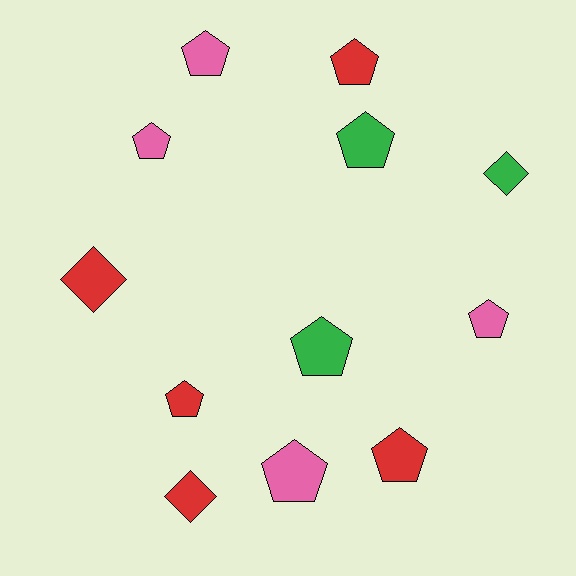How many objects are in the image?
There are 12 objects.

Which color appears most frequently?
Red, with 5 objects.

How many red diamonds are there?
There are 2 red diamonds.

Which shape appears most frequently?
Pentagon, with 9 objects.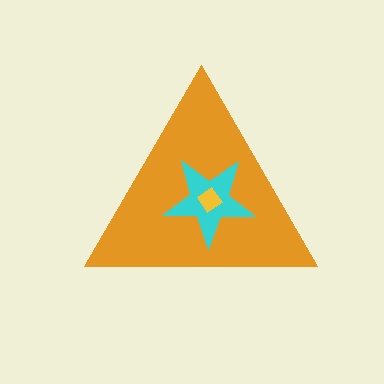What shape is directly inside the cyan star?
The yellow diamond.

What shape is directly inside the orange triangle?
The cyan star.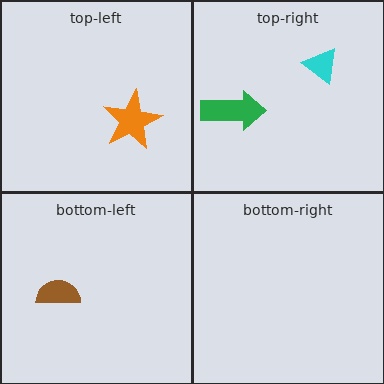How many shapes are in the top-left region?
1.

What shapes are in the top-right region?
The green arrow, the cyan triangle.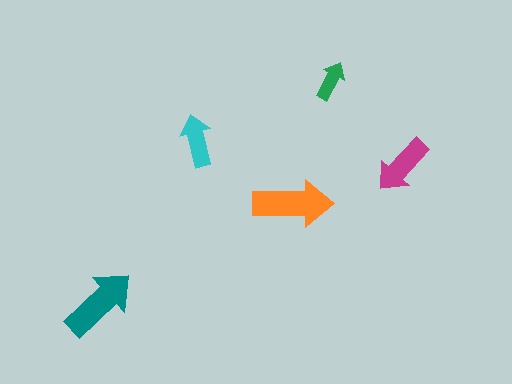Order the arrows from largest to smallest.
the orange one, the teal one, the magenta one, the cyan one, the green one.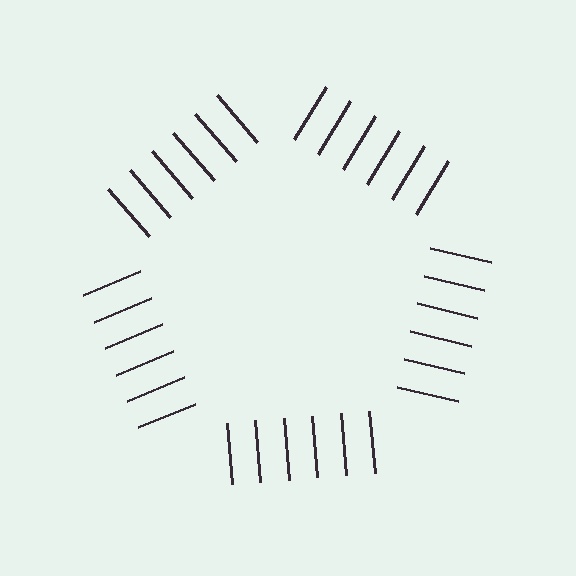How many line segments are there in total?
30 — 6 along each of the 5 edges.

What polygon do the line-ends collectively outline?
An illusory pentagon — the line segments terminate on its edges but no continuous stroke is drawn.